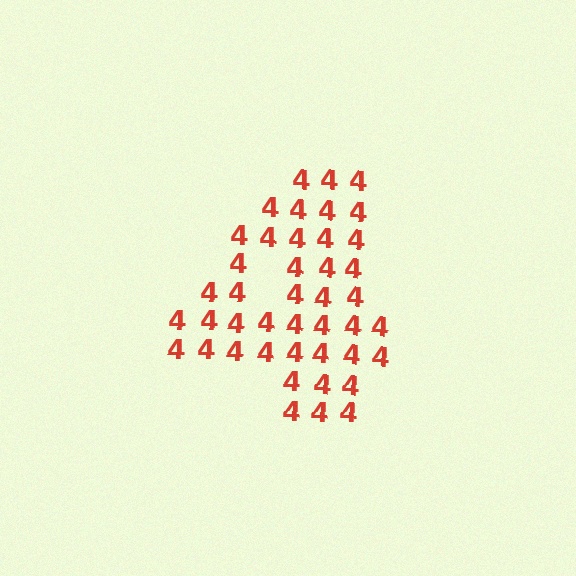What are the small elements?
The small elements are digit 4's.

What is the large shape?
The large shape is the digit 4.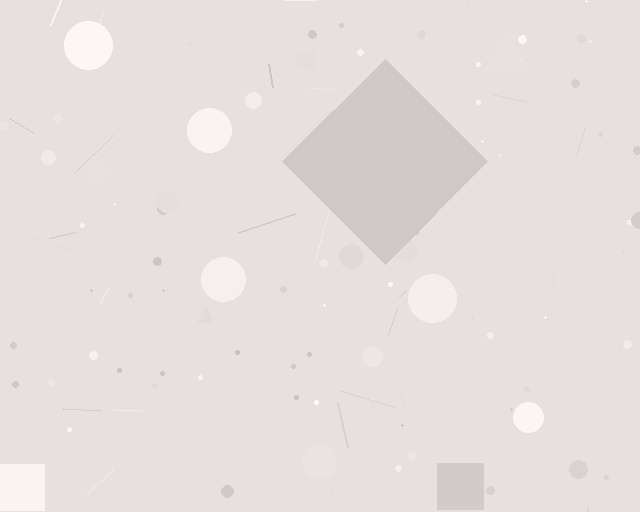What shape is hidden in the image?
A diamond is hidden in the image.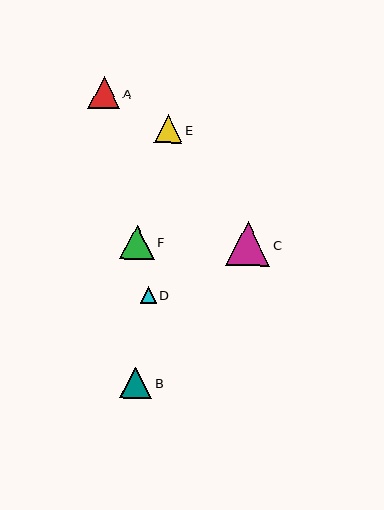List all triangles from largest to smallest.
From largest to smallest: C, F, A, B, E, D.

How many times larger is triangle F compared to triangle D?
Triangle F is approximately 2.1 times the size of triangle D.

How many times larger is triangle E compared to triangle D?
Triangle E is approximately 1.7 times the size of triangle D.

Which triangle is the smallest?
Triangle D is the smallest with a size of approximately 16 pixels.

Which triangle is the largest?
Triangle C is the largest with a size of approximately 44 pixels.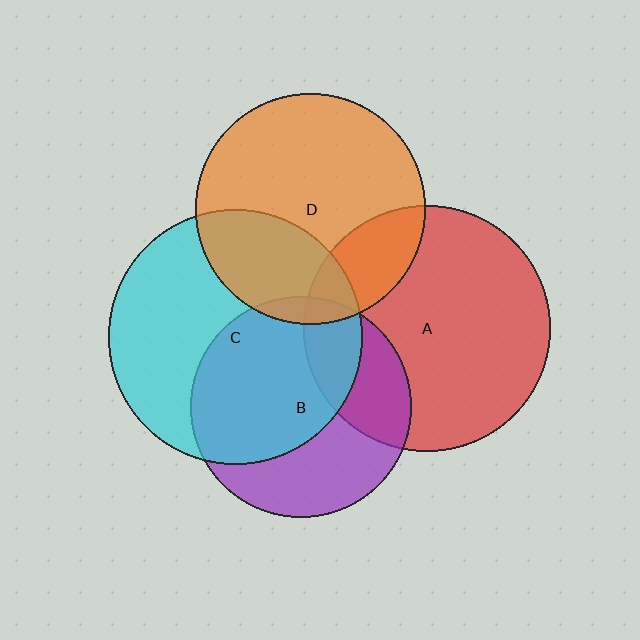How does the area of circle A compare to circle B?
Approximately 1.2 times.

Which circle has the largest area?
Circle C (cyan).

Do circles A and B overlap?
Yes.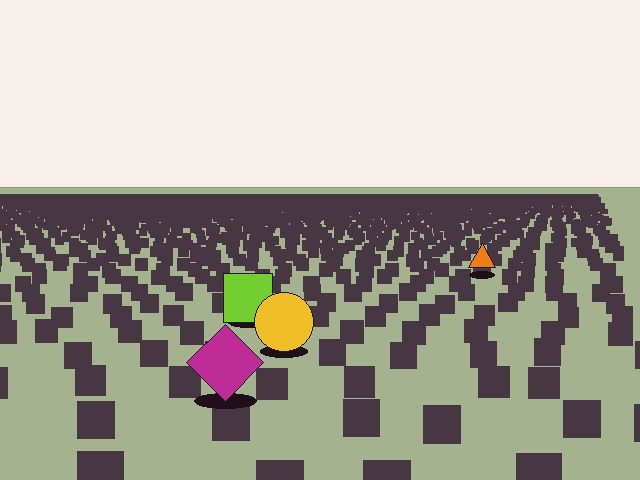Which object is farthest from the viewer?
The orange triangle is farthest from the viewer. It appears smaller and the ground texture around it is denser.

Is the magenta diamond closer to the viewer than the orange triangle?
Yes. The magenta diamond is closer — you can tell from the texture gradient: the ground texture is coarser near it.